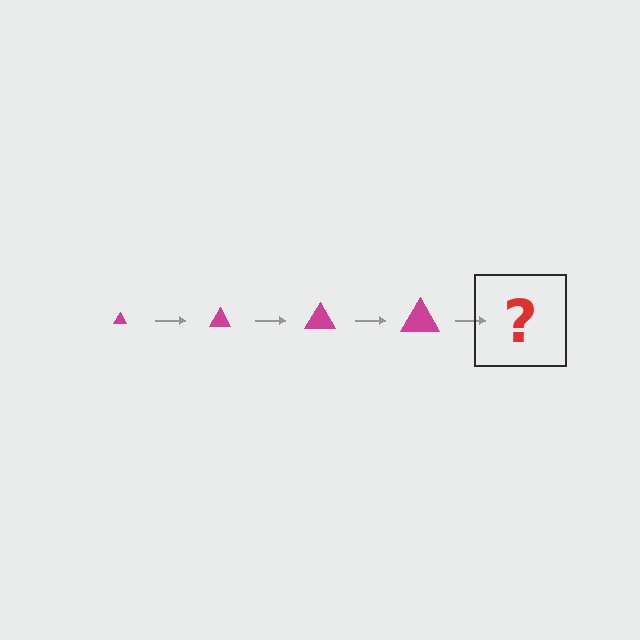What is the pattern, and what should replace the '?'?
The pattern is that the triangle gets progressively larger each step. The '?' should be a magenta triangle, larger than the previous one.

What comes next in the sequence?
The next element should be a magenta triangle, larger than the previous one.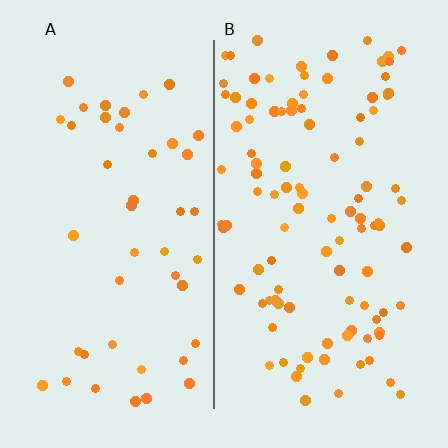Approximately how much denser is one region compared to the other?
Approximately 2.3× — region B over region A.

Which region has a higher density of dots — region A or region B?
B (the right).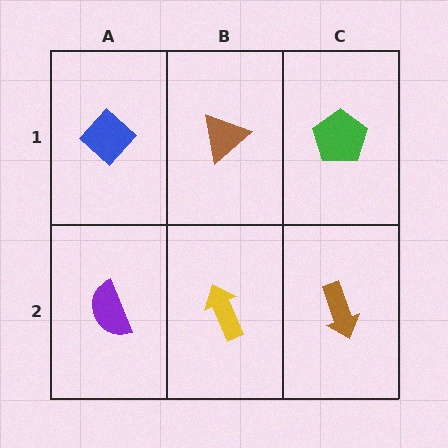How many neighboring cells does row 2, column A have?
2.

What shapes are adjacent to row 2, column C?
A green pentagon (row 1, column C), a yellow arrow (row 2, column B).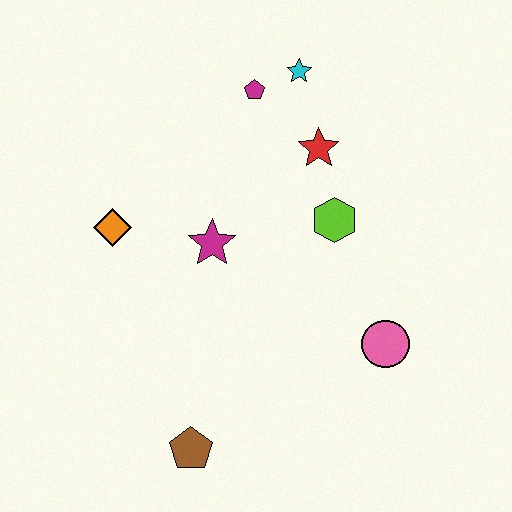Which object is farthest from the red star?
The brown pentagon is farthest from the red star.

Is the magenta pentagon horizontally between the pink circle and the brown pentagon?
Yes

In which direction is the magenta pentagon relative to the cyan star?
The magenta pentagon is to the left of the cyan star.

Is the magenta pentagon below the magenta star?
No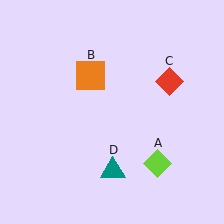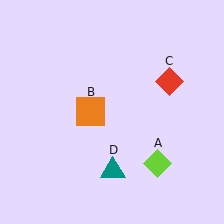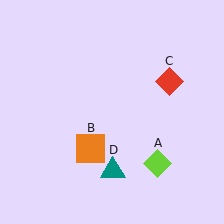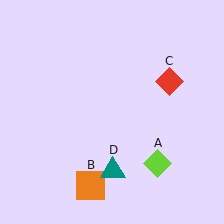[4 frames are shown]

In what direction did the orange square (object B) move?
The orange square (object B) moved down.